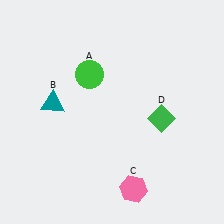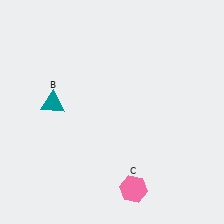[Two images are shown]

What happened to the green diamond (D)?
The green diamond (D) was removed in Image 2. It was in the bottom-right area of Image 1.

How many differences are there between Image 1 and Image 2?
There are 2 differences between the two images.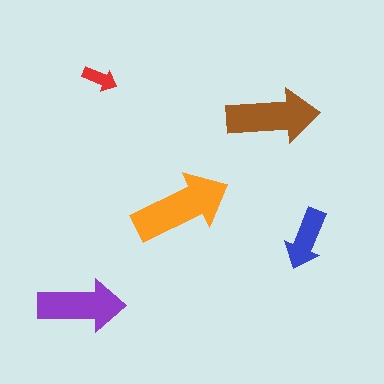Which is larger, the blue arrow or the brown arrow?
The brown one.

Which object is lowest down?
The purple arrow is bottommost.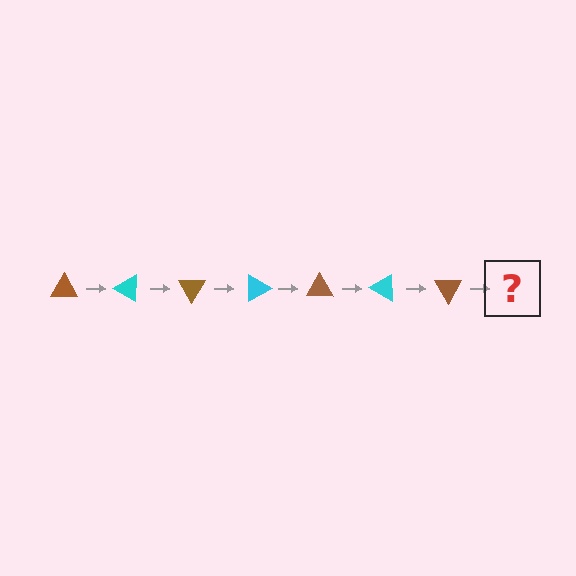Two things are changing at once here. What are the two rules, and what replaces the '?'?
The two rules are that it rotates 30 degrees each step and the color cycles through brown and cyan. The '?' should be a cyan triangle, rotated 210 degrees from the start.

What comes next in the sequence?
The next element should be a cyan triangle, rotated 210 degrees from the start.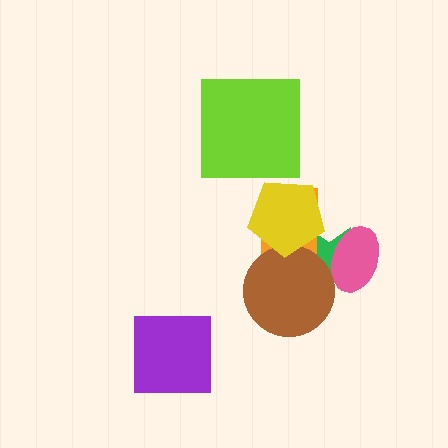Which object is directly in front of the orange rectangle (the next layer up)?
The pink ellipse is directly in front of the orange rectangle.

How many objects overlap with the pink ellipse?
2 objects overlap with the pink ellipse.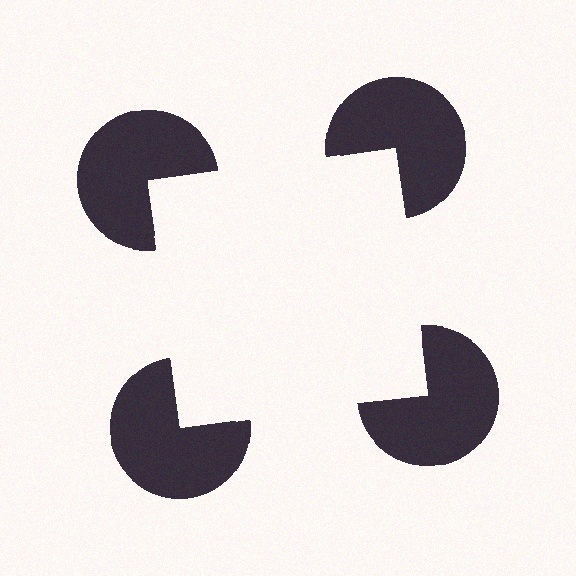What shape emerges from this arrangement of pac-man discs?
An illusory square — its edges are inferred from the aligned wedge cuts in the pac-man discs, not physically drawn.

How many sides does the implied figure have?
4 sides.